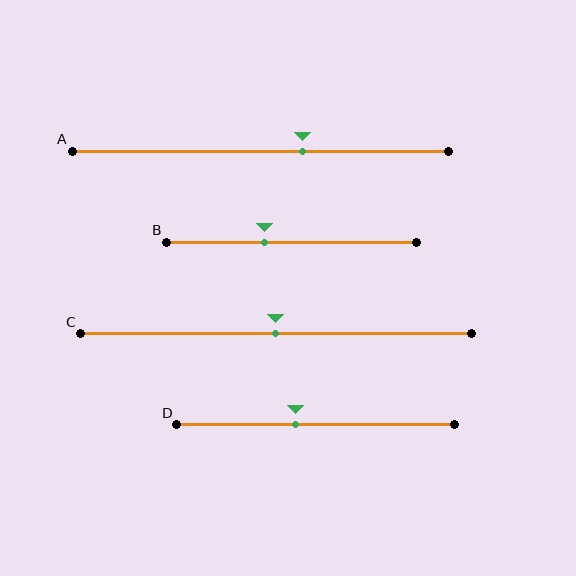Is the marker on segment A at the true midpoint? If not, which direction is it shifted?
No, the marker on segment A is shifted to the right by about 11% of the segment length.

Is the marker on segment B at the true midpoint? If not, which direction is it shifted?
No, the marker on segment B is shifted to the left by about 11% of the segment length.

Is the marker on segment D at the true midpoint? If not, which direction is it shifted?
No, the marker on segment D is shifted to the left by about 7% of the segment length.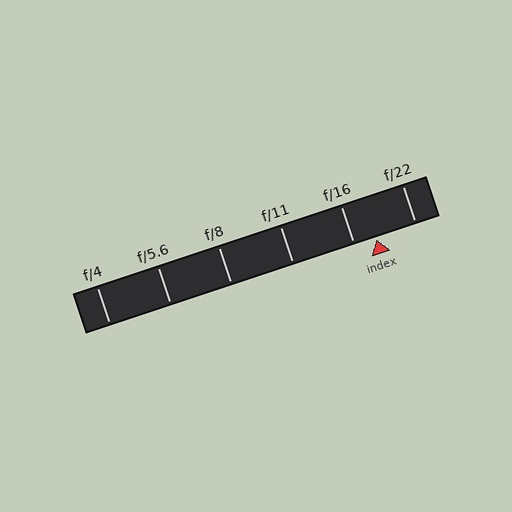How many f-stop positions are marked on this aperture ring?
There are 6 f-stop positions marked.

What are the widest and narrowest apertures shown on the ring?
The widest aperture shown is f/4 and the narrowest is f/22.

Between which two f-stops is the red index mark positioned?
The index mark is between f/16 and f/22.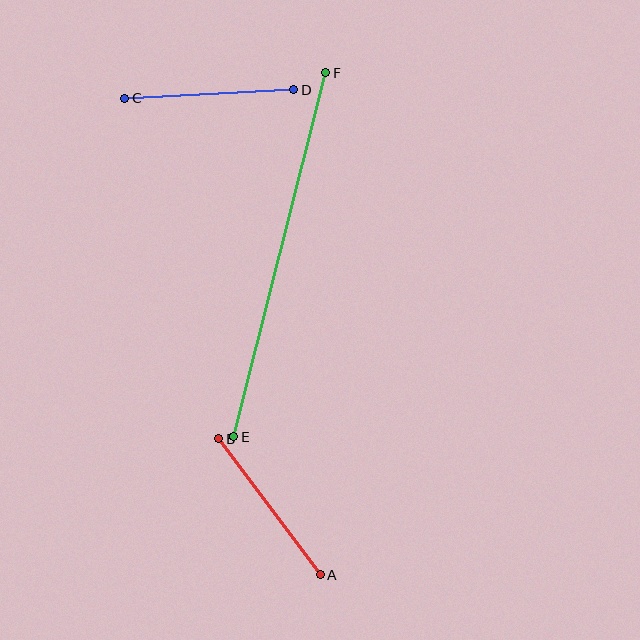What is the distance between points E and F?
The distance is approximately 376 pixels.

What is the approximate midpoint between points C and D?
The midpoint is at approximately (209, 94) pixels.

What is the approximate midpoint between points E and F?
The midpoint is at approximately (280, 255) pixels.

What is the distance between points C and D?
The distance is approximately 169 pixels.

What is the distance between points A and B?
The distance is approximately 170 pixels.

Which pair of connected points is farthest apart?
Points E and F are farthest apart.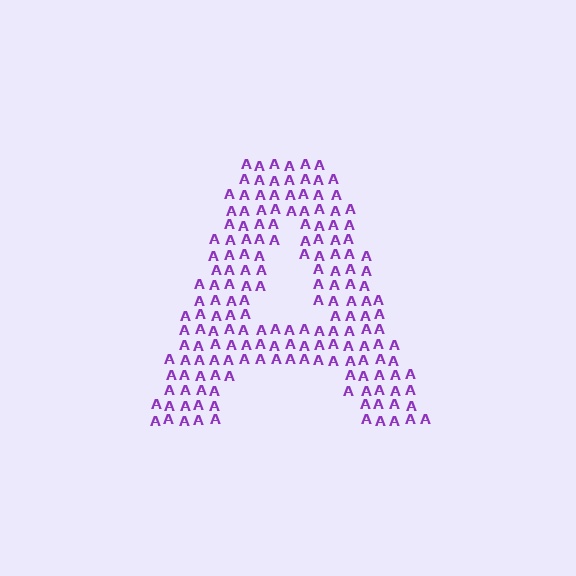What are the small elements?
The small elements are letter A's.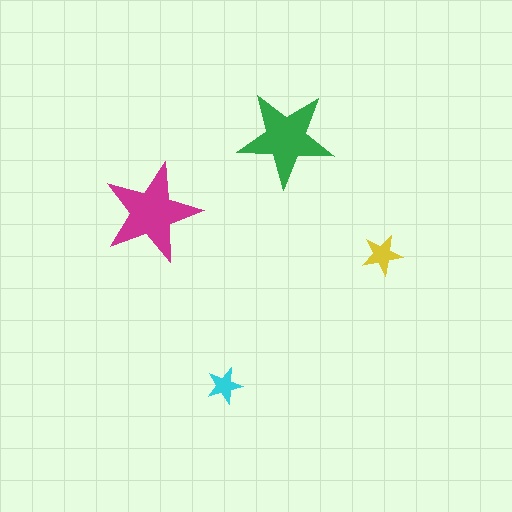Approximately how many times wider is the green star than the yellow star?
About 2.5 times wider.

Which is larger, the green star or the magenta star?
The magenta one.